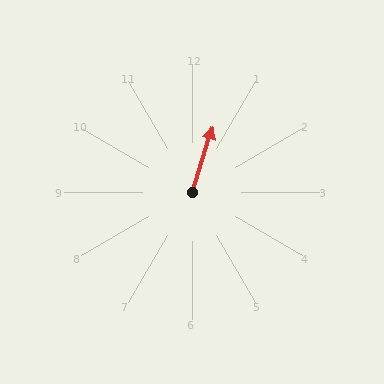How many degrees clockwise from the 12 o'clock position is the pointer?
Approximately 17 degrees.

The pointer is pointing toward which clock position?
Roughly 1 o'clock.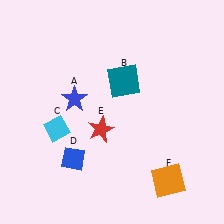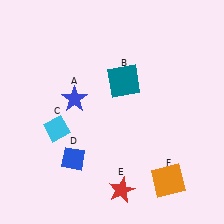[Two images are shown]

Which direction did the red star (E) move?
The red star (E) moved down.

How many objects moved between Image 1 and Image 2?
1 object moved between the two images.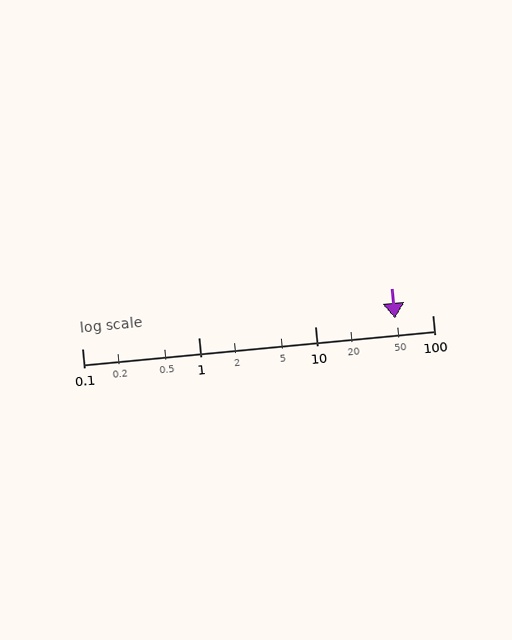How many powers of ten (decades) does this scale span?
The scale spans 3 decades, from 0.1 to 100.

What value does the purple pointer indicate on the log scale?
The pointer indicates approximately 48.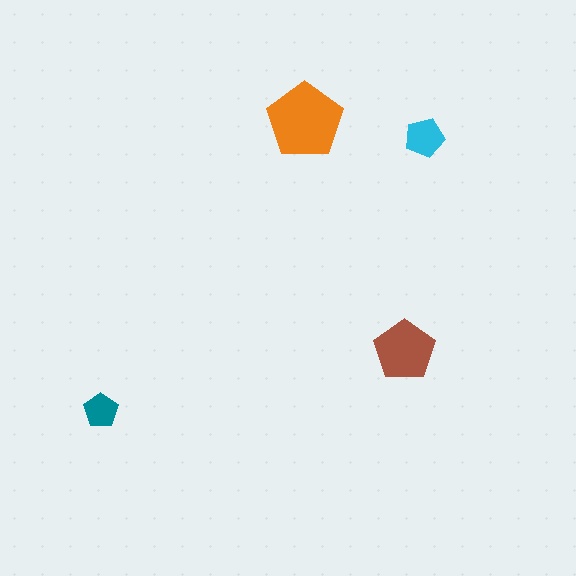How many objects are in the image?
There are 4 objects in the image.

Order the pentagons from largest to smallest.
the orange one, the brown one, the cyan one, the teal one.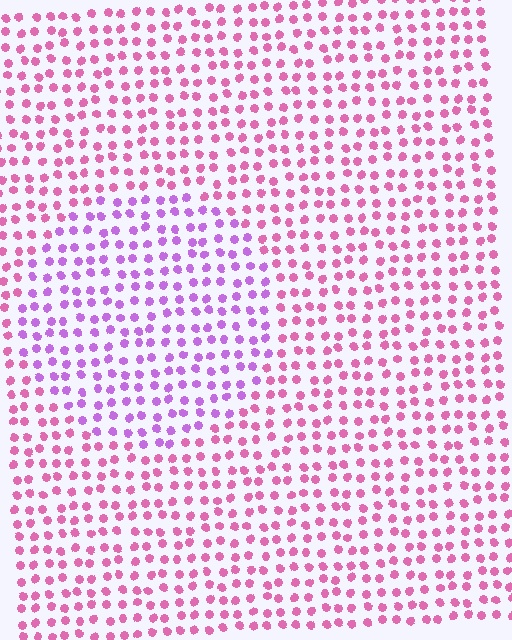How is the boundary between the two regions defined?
The boundary is defined purely by a slight shift in hue (about 40 degrees). Spacing, size, and orientation are identical on both sides.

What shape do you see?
I see a circle.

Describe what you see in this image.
The image is filled with small pink elements in a uniform arrangement. A circle-shaped region is visible where the elements are tinted to a slightly different hue, forming a subtle color boundary.